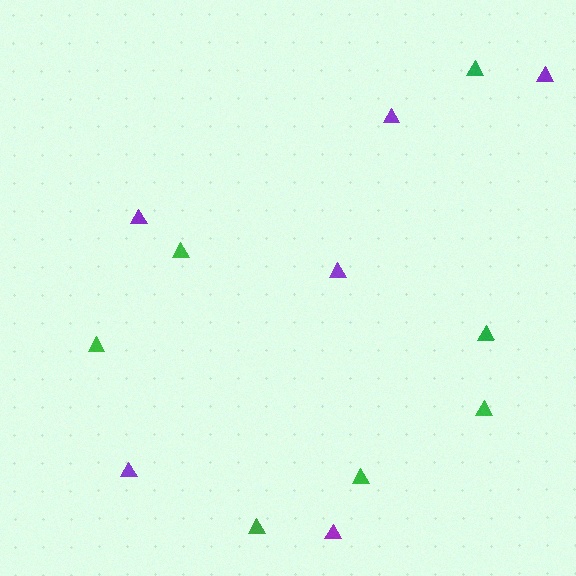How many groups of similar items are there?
There are 2 groups: one group of green triangles (7) and one group of purple triangles (6).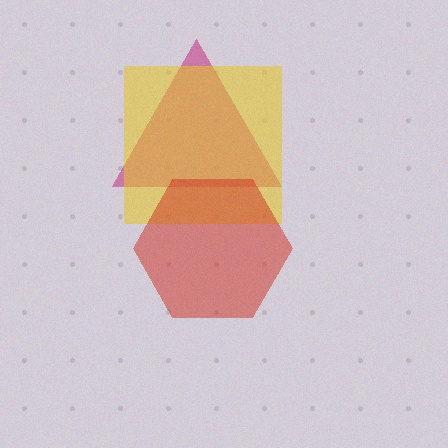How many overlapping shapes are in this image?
There are 3 overlapping shapes in the image.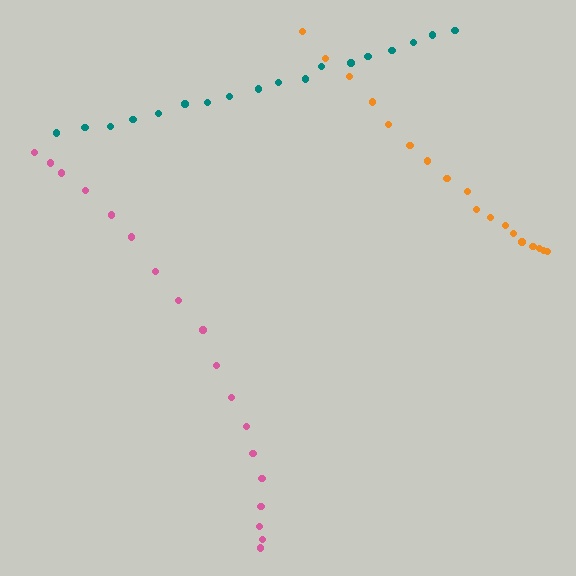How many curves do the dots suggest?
There are 3 distinct paths.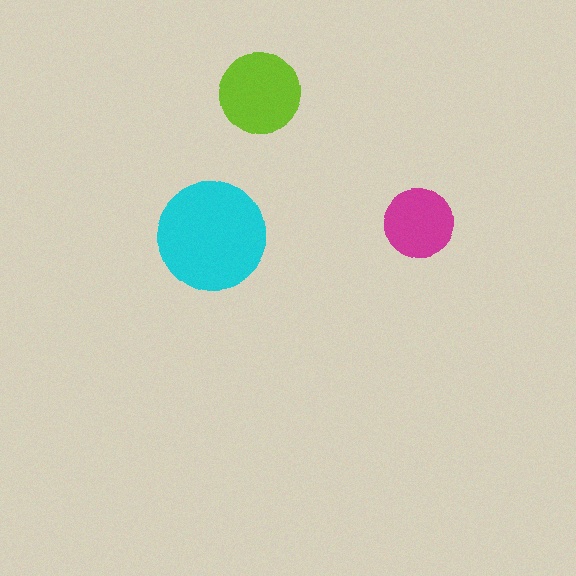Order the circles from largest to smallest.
the cyan one, the lime one, the magenta one.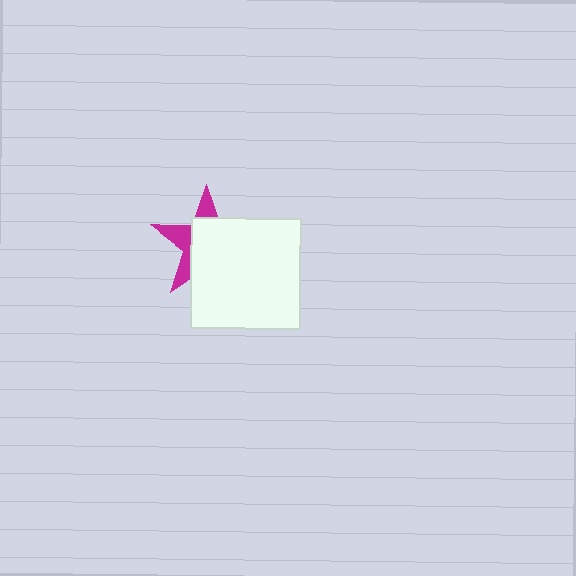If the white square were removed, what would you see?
You would see the complete magenta star.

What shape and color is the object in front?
The object in front is a white square.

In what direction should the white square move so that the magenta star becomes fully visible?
The white square should move toward the lower-right. That is the shortest direction to clear the overlap and leave the magenta star fully visible.